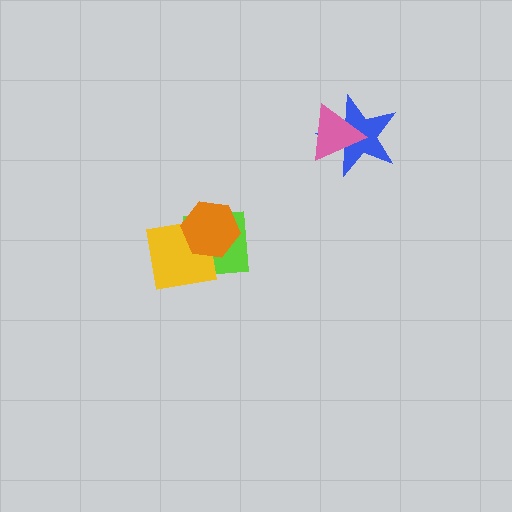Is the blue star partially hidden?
Yes, it is partially covered by another shape.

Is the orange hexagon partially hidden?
No, no other shape covers it.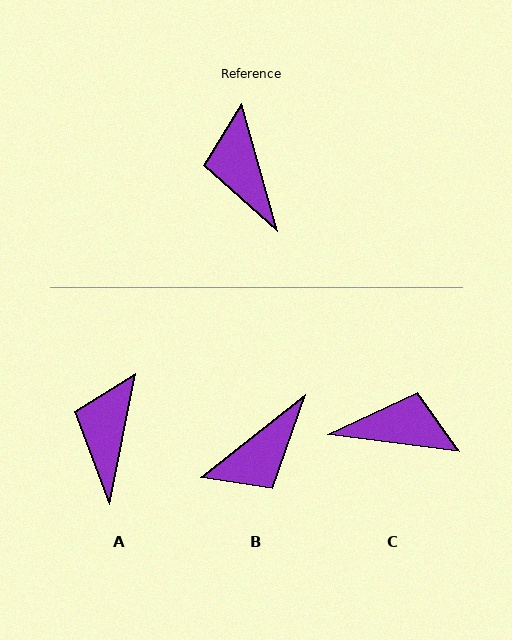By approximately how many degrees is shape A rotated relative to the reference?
Approximately 28 degrees clockwise.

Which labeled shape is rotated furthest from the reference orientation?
C, about 113 degrees away.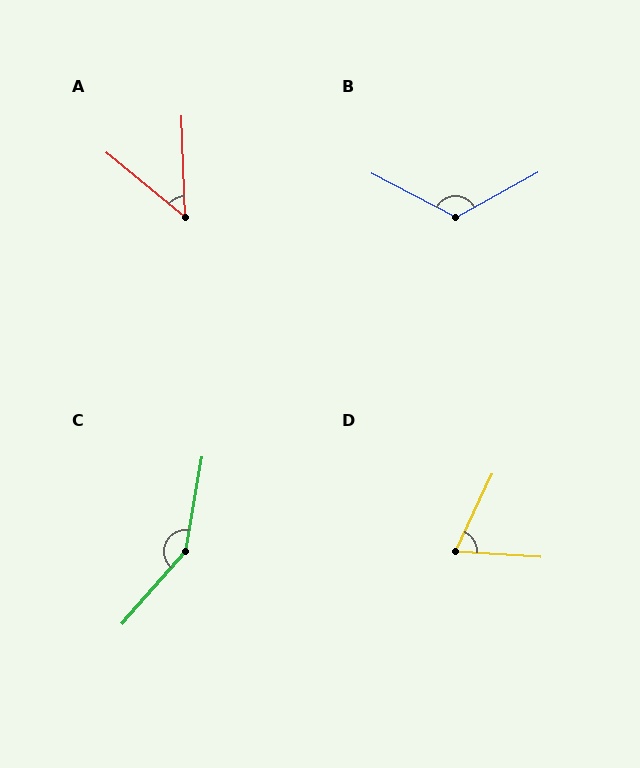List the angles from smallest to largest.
A (48°), D (69°), B (124°), C (149°).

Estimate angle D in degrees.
Approximately 69 degrees.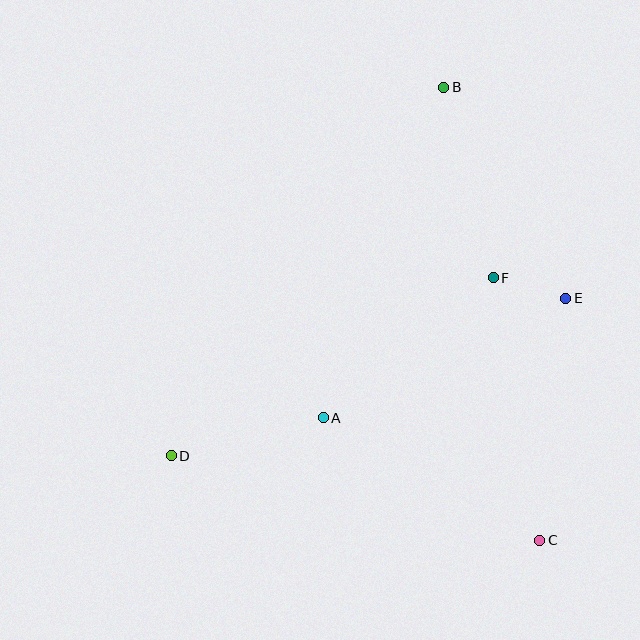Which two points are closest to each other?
Points E and F are closest to each other.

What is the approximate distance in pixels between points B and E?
The distance between B and E is approximately 244 pixels.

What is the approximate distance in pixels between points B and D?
The distance between B and D is approximately 458 pixels.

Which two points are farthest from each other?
Points B and C are farthest from each other.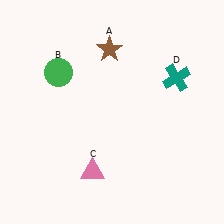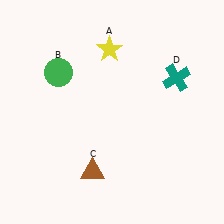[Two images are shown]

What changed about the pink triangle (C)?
In Image 1, C is pink. In Image 2, it changed to brown.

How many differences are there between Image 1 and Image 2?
There are 2 differences between the two images.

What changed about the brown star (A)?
In Image 1, A is brown. In Image 2, it changed to yellow.